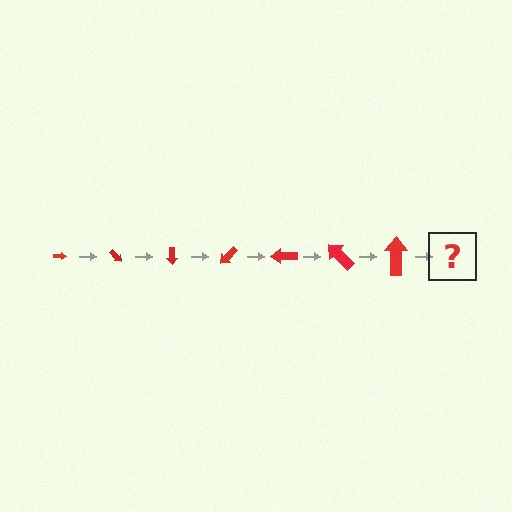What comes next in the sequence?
The next element should be an arrow, larger than the previous one and rotated 315 degrees from the start.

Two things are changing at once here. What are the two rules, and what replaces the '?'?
The two rules are that the arrow grows larger each step and it rotates 45 degrees each step. The '?' should be an arrow, larger than the previous one and rotated 315 degrees from the start.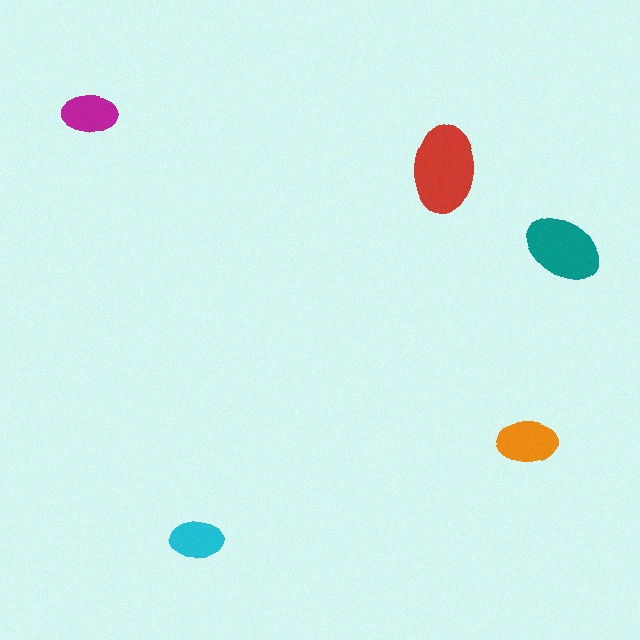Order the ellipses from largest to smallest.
the red one, the teal one, the orange one, the magenta one, the cyan one.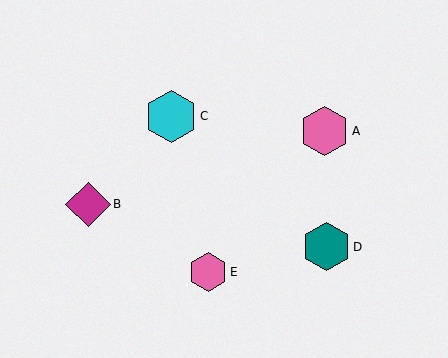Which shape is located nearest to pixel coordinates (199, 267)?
The pink hexagon (labeled E) at (208, 272) is nearest to that location.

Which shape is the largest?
The cyan hexagon (labeled C) is the largest.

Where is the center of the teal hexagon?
The center of the teal hexagon is at (326, 247).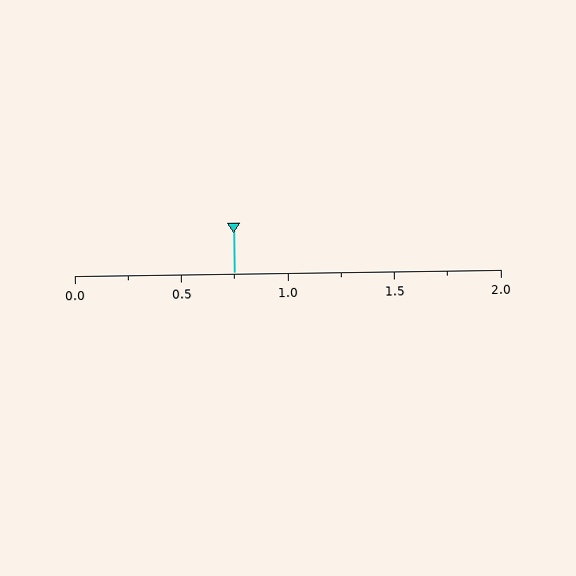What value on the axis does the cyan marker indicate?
The marker indicates approximately 0.75.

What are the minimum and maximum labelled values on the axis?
The axis runs from 0.0 to 2.0.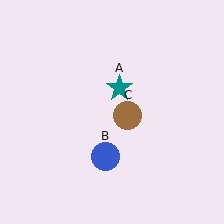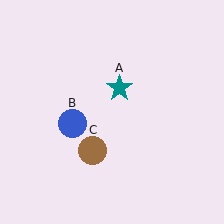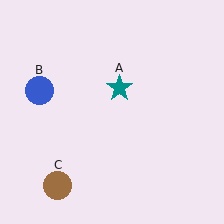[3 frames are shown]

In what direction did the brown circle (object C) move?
The brown circle (object C) moved down and to the left.